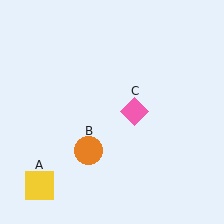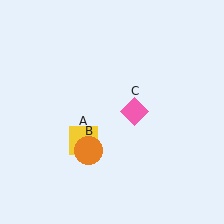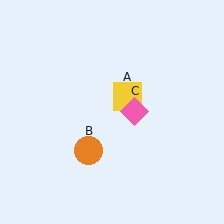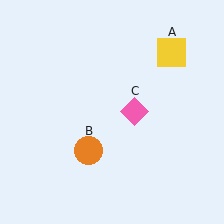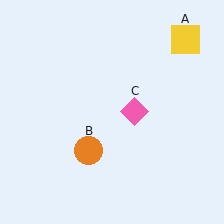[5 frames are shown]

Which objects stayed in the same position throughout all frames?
Orange circle (object B) and pink diamond (object C) remained stationary.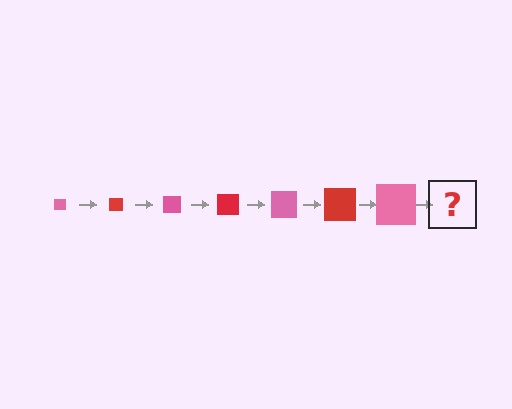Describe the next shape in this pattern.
It should be a red square, larger than the previous one.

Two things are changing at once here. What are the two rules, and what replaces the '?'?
The two rules are that the square grows larger each step and the color cycles through pink and red. The '?' should be a red square, larger than the previous one.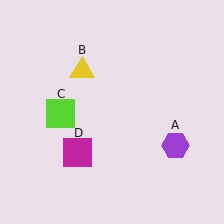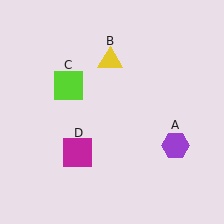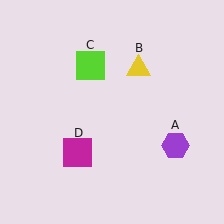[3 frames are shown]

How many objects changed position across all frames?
2 objects changed position: yellow triangle (object B), lime square (object C).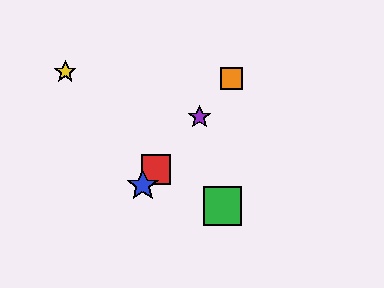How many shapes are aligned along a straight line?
4 shapes (the red square, the blue star, the purple star, the orange square) are aligned along a straight line.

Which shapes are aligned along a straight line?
The red square, the blue star, the purple star, the orange square are aligned along a straight line.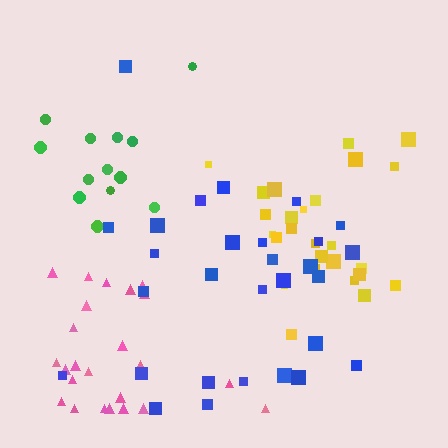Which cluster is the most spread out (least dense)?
Pink.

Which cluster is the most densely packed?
Yellow.